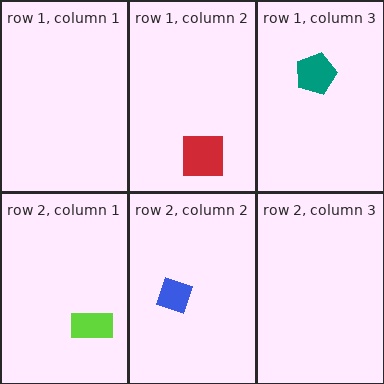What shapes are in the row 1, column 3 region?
The teal pentagon.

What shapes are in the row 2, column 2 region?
The blue diamond.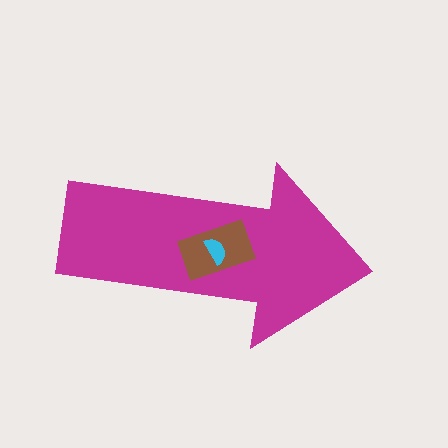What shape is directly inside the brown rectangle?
The cyan semicircle.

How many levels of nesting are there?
3.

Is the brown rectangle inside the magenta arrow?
Yes.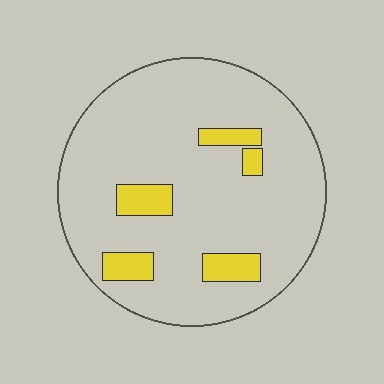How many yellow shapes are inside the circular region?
5.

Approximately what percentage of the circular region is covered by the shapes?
Approximately 10%.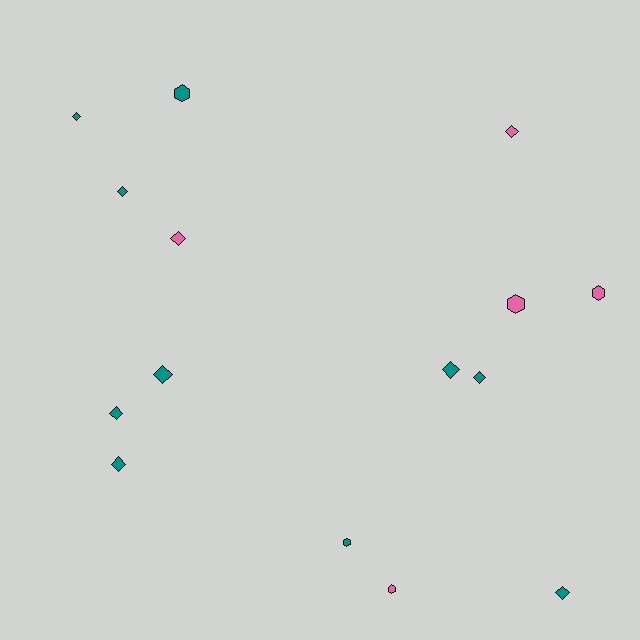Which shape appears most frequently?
Diamond, with 10 objects.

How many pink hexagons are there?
There are 3 pink hexagons.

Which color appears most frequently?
Teal, with 10 objects.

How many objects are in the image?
There are 15 objects.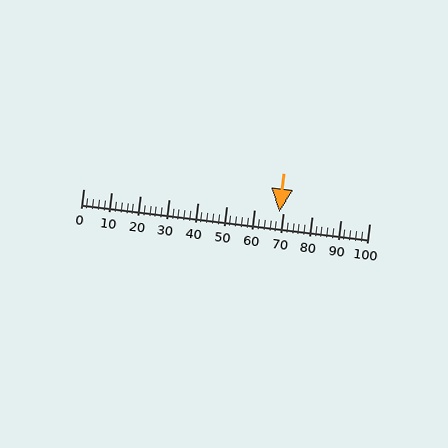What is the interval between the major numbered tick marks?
The major tick marks are spaced 10 units apart.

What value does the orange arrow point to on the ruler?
The orange arrow points to approximately 69.